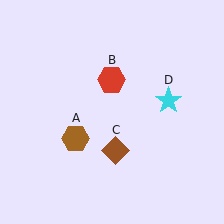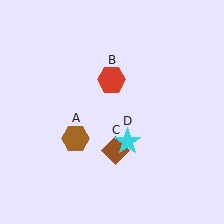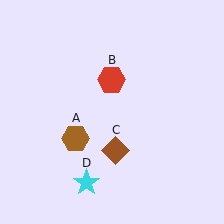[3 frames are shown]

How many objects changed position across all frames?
1 object changed position: cyan star (object D).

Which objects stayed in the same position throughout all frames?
Brown hexagon (object A) and red hexagon (object B) and brown diamond (object C) remained stationary.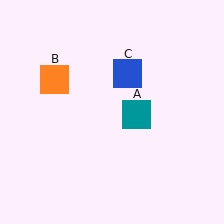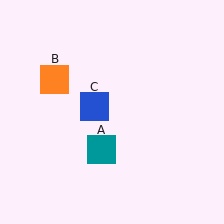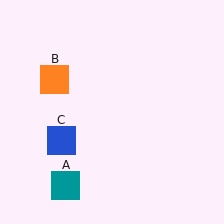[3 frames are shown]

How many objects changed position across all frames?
2 objects changed position: teal square (object A), blue square (object C).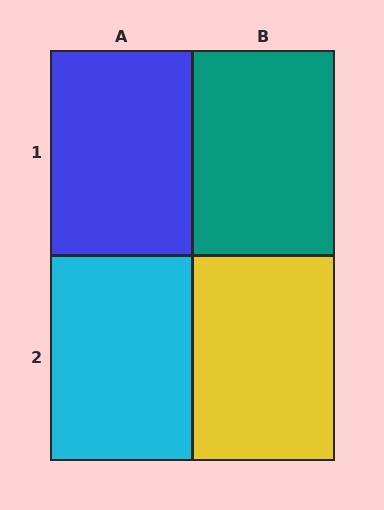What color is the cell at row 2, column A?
Cyan.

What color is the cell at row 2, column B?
Yellow.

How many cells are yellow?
1 cell is yellow.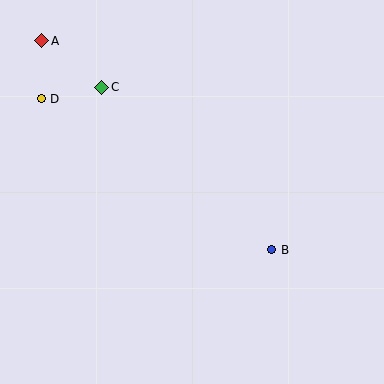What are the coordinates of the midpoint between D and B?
The midpoint between D and B is at (157, 174).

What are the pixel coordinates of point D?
Point D is at (41, 99).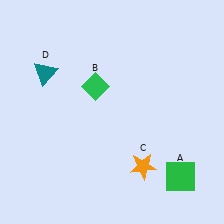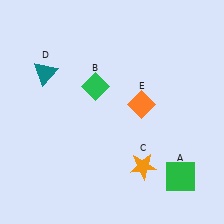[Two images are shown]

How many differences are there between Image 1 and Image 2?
There is 1 difference between the two images.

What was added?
An orange diamond (E) was added in Image 2.